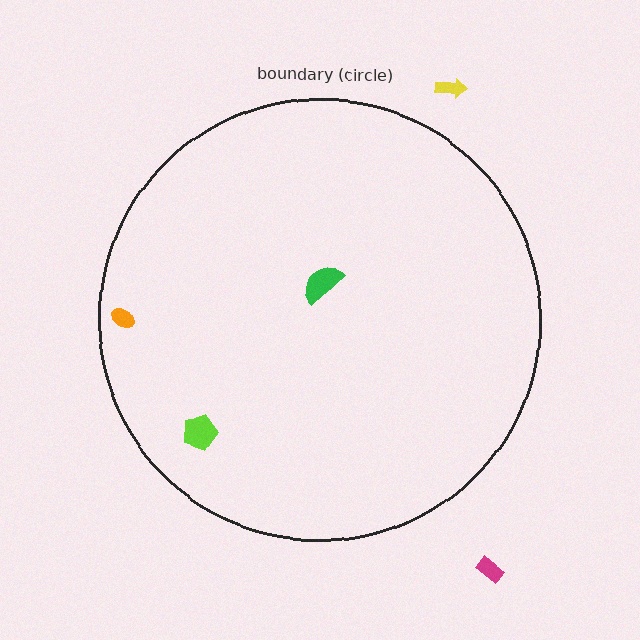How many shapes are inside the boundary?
3 inside, 2 outside.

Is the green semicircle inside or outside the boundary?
Inside.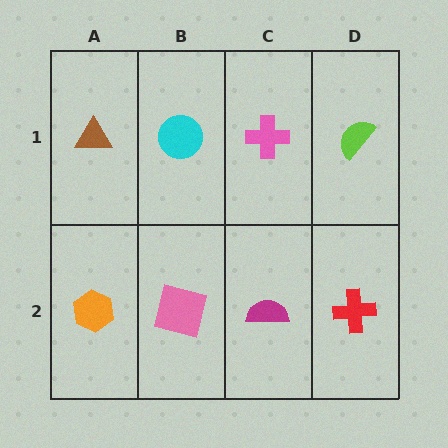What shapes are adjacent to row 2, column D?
A lime semicircle (row 1, column D), a magenta semicircle (row 2, column C).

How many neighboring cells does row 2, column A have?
2.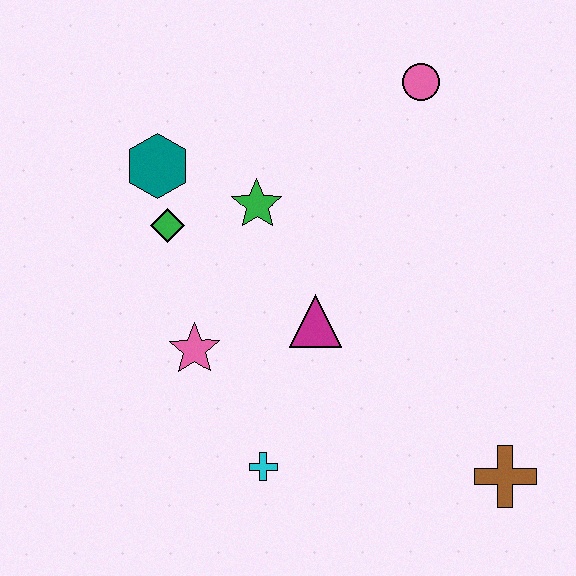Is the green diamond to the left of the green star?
Yes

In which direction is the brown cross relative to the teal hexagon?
The brown cross is to the right of the teal hexagon.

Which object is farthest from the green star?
The brown cross is farthest from the green star.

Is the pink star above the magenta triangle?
No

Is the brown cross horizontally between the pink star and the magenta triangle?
No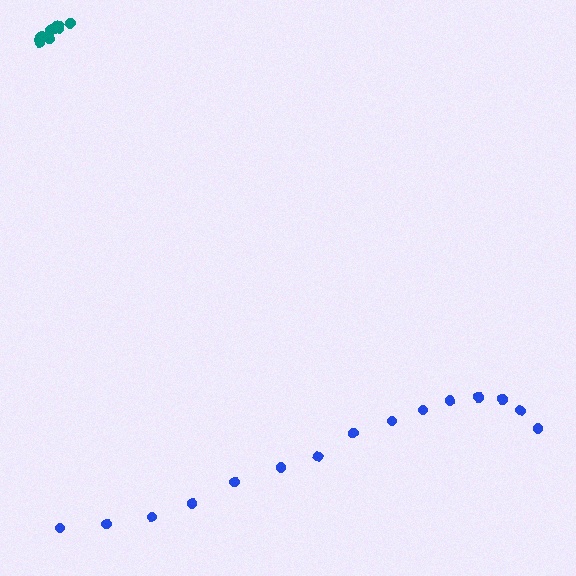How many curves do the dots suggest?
There are 2 distinct paths.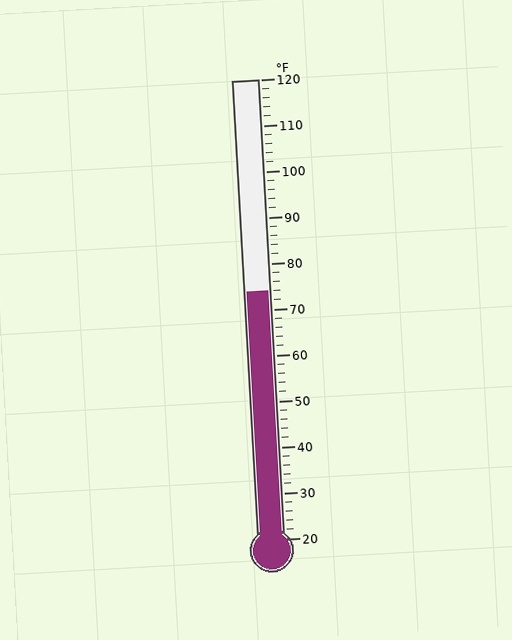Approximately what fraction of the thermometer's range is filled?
The thermometer is filled to approximately 55% of its range.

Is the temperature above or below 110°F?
The temperature is below 110°F.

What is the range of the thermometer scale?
The thermometer scale ranges from 20°F to 120°F.